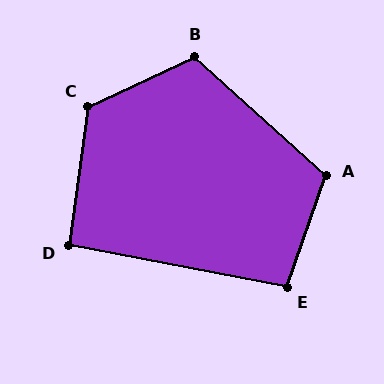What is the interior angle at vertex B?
Approximately 113 degrees (obtuse).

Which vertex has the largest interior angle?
C, at approximately 123 degrees.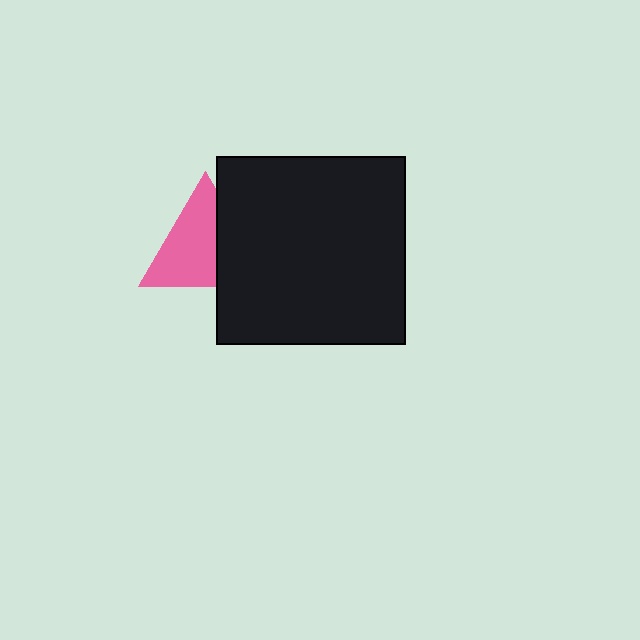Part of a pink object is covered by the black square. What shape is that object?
It is a triangle.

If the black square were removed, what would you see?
You would see the complete pink triangle.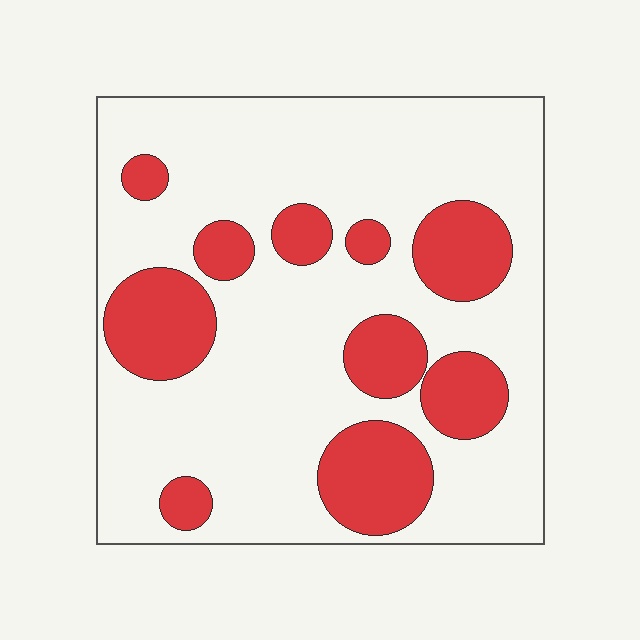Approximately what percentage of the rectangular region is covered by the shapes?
Approximately 25%.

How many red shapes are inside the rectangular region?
10.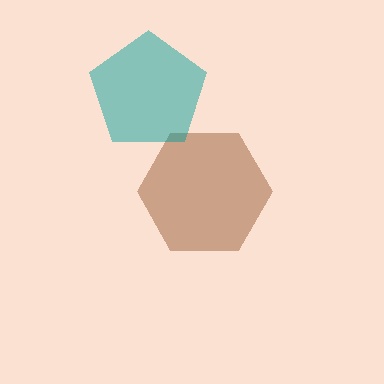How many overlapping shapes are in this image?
There are 2 overlapping shapes in the image.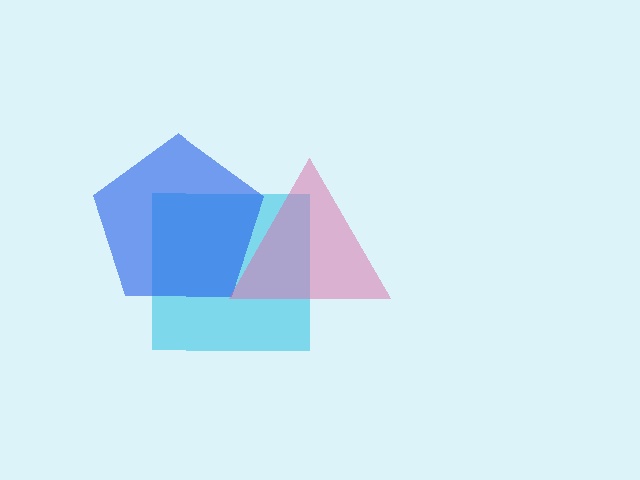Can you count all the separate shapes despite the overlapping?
Yes, there are 3 separate shapes.